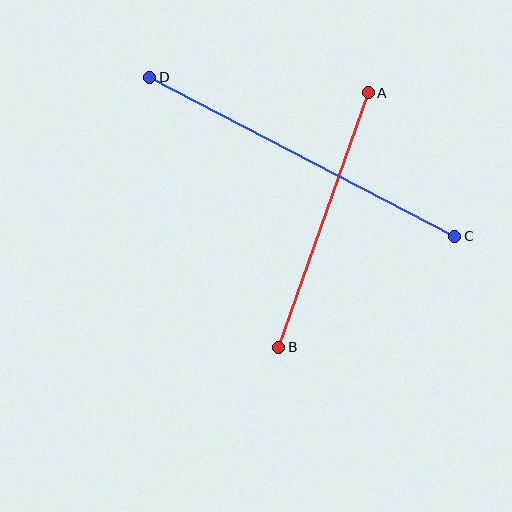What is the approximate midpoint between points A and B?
The midpoint is at approximately (323, 220) pixels.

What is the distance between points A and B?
The distance is approximately 270 pixels.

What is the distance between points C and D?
The distance is approximately 344 pixels.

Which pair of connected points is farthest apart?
Points C and D are farthest apart.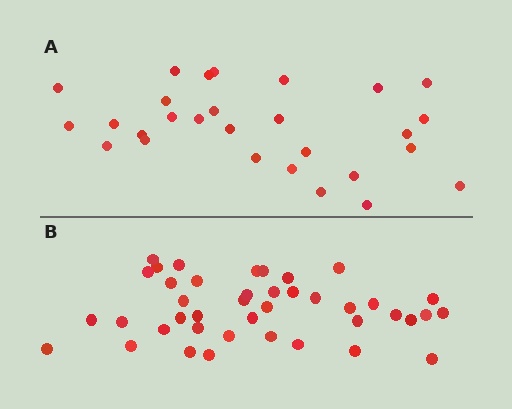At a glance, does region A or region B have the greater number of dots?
Region B (the bottom region) has more dots.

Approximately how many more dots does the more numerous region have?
Region B has approximately 15 more dots than region A.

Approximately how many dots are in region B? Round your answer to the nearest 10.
About 40 dots. (The exact count is 41, which rounds to 40.)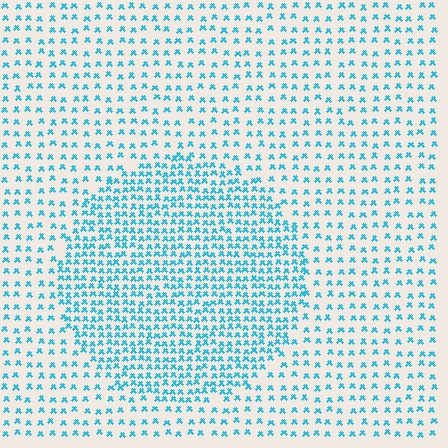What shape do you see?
I see a circle.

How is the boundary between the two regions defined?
The boundary is defined by a change in element density (approximately 2.1x ratio). All elements are the same color, size, and shape.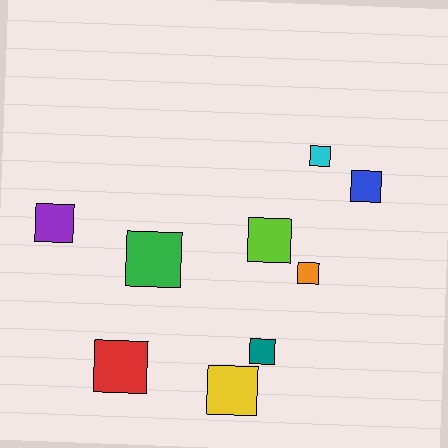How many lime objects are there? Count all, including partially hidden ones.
There is 1 lime object.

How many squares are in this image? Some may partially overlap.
There are 9 squares.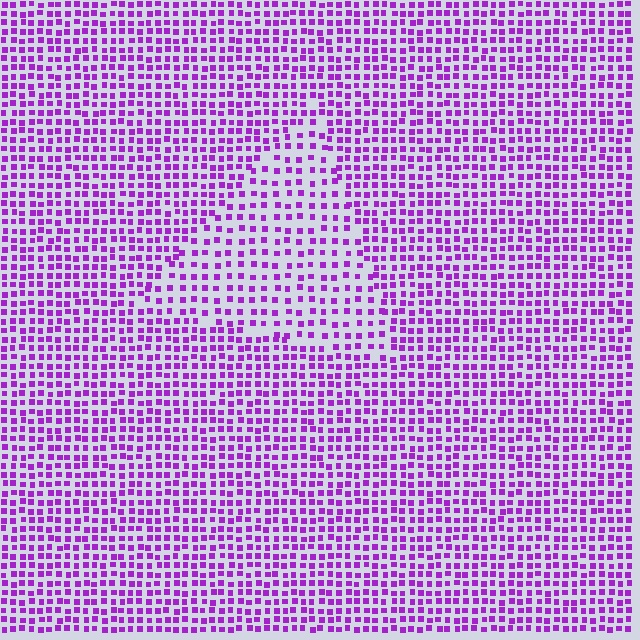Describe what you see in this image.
The image contains small purple elements arranged at two different densities. A triangle-shaped region is visible where the elements are less densely packed than the surrounding area.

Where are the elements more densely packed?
The elements are more densely packed outside the triangle boundary.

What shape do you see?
I see a triangle.